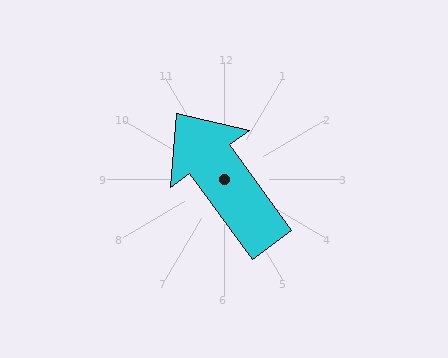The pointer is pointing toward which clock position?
Roughly 11 o'clock.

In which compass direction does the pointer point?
Northwest.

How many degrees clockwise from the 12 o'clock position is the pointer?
Approximately 324 degrees.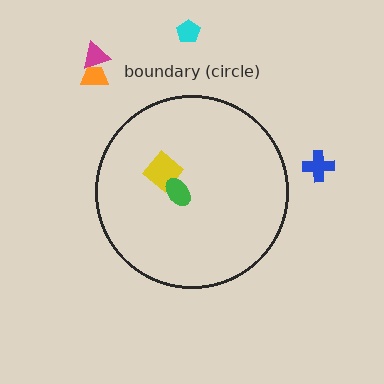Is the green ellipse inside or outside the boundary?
Inside.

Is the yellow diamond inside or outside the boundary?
Inside.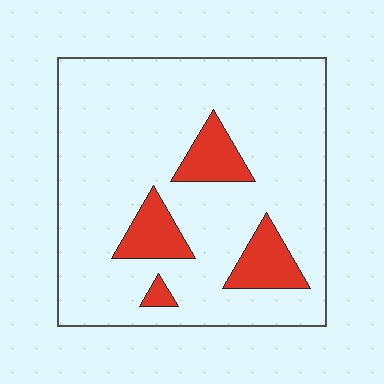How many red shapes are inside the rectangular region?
4.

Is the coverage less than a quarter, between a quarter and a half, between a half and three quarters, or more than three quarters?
Less than a quarter.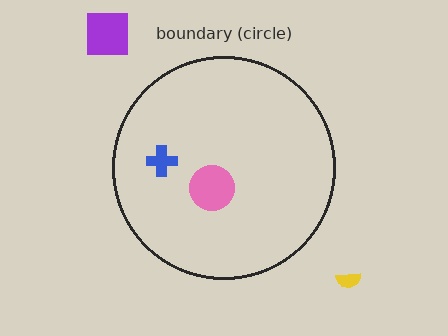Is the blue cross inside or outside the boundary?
Inside.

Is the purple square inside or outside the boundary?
Outside.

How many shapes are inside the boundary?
2 inside, 2 outside.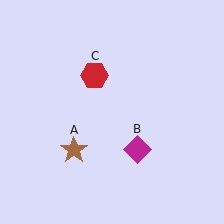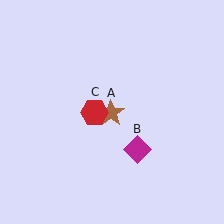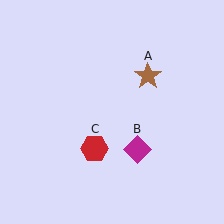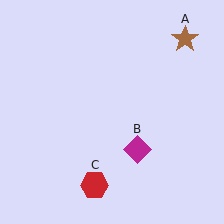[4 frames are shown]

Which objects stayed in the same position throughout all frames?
Magenta diamond (object B) remained stationary.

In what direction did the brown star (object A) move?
The brown star (object A) moved up and to the right.